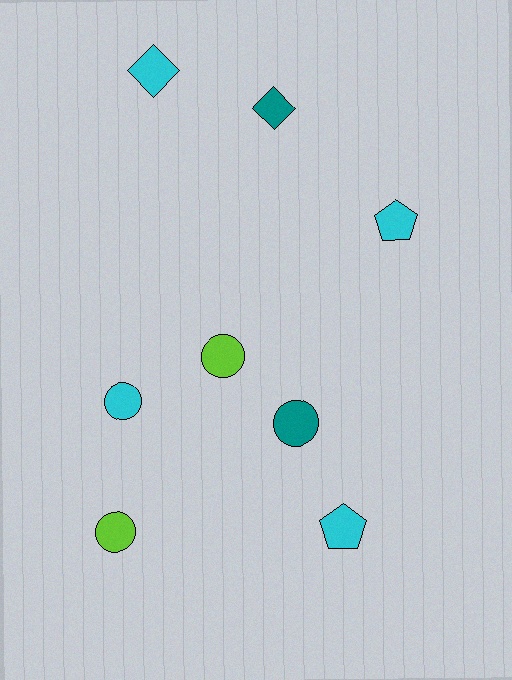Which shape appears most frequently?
Circle, with 4 objects.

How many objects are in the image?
There are 8 objects.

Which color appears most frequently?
Cyan, with 4 objects.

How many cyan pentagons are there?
There are 2 cyan pentagons.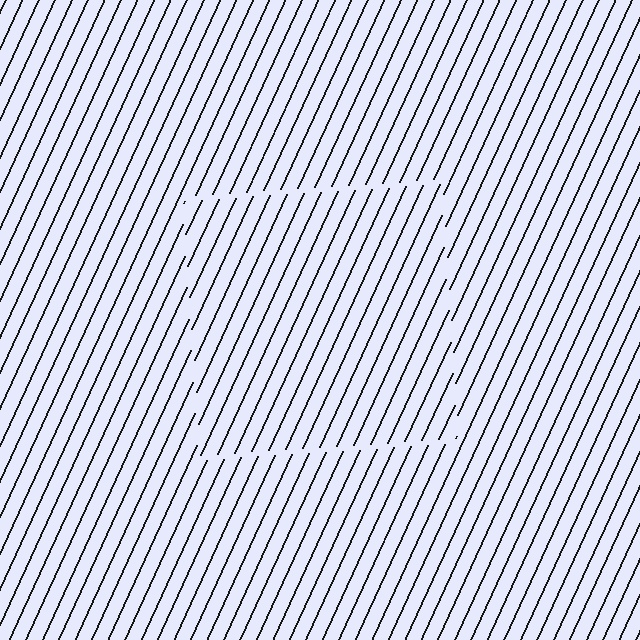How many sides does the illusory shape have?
4 sides — the line-ends trace a square.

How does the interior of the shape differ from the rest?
The interior of the shape contains the same grating, shifted by half a period — the contour is defined by the phase discontinuity where line-ends from the inner and outer gratings abut.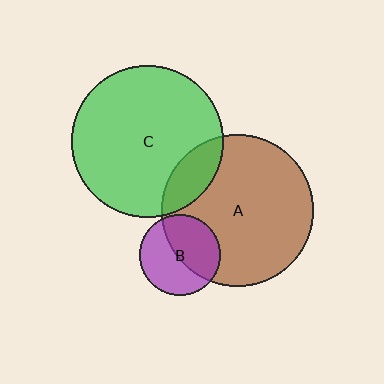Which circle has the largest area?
Circle A (brown).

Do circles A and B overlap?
Yes.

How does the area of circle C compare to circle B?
Approximately 3.5 times.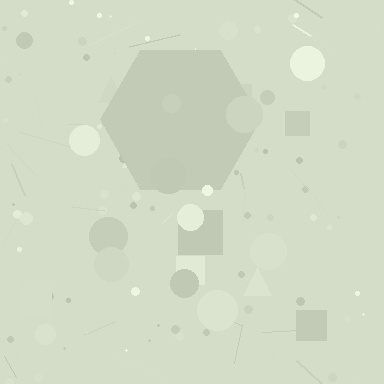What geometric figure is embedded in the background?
A hexagon is embedded in the background.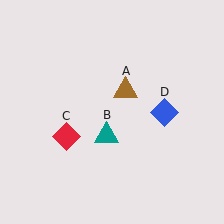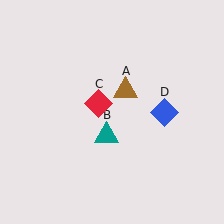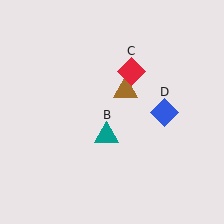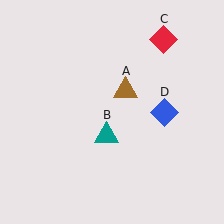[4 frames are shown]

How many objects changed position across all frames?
1 object changed position: red diamond (object C).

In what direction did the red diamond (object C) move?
The red diamond (object C) moved up and to the right.